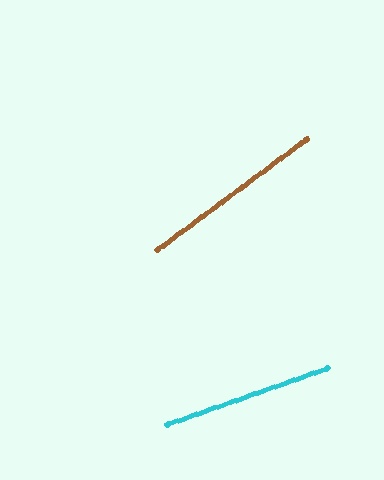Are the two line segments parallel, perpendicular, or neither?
Neither parallel nor perpendicular — they differ by about 17°.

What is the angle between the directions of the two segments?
Approximately 17 degrees.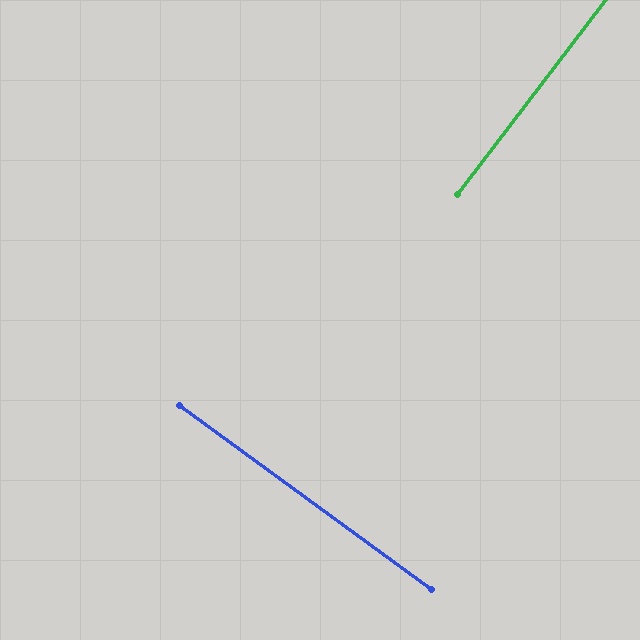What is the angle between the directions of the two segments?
Approximately 89 degrees.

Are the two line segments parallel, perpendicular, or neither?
Perpendicular — they meet at approximately 89°.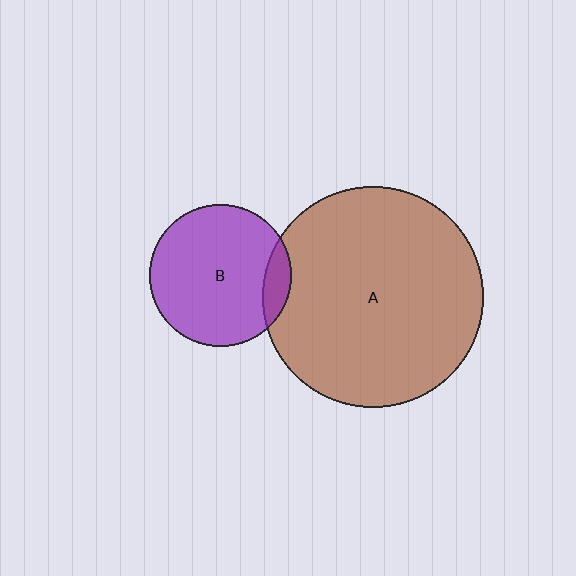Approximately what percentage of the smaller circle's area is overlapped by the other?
Approximately 10%.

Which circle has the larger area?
Circle A (brown).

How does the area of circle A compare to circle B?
Approximately 2.4 times.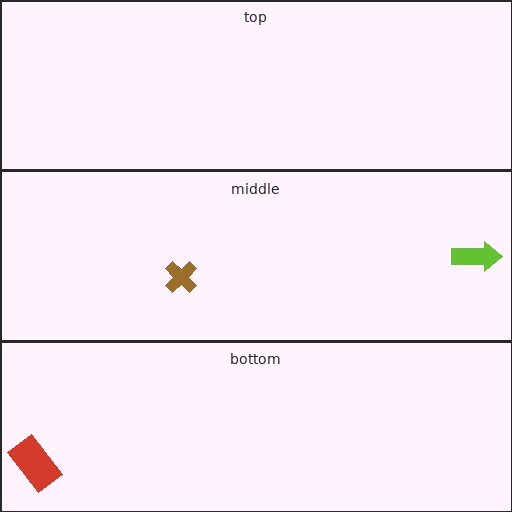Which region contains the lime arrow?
The middle region.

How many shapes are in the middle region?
2.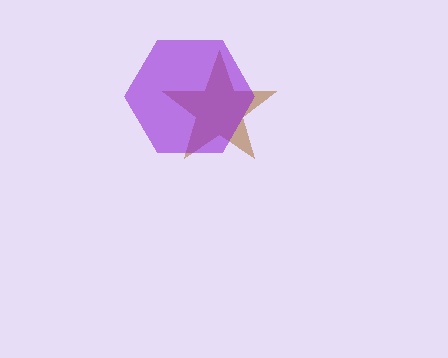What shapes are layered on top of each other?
The layered shapes are: a brown star, a purple hexagon.